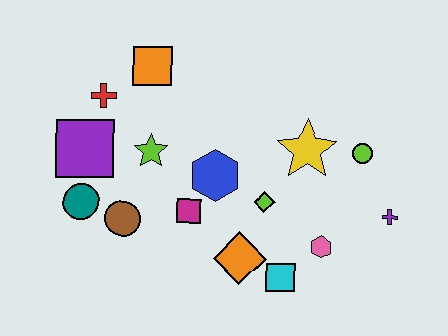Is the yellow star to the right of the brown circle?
Yes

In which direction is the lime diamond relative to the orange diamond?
The lime diamond is above the orange diamond.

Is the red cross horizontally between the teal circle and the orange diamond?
Yes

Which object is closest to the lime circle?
The yellow star is closest to the lime circle.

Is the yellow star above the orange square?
No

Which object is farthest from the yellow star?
The teal circle is farthest from the yellow star.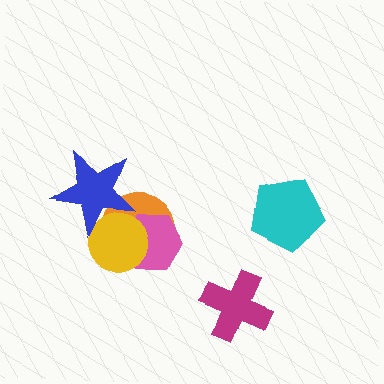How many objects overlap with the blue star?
2 objects overlap with the blue star.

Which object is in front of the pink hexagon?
The yellow circle is in front of the pink hexagon.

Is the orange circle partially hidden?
Yes, it is partially covered by another shape.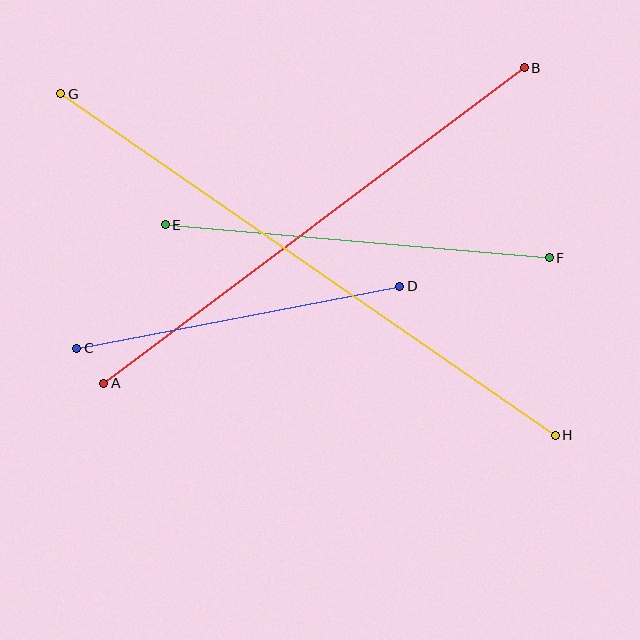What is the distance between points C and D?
The distance is approximately 329 pixels.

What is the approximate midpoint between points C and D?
The midpoint is at approximately (238, 317) pixels.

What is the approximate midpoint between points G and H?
The midpoint is at approximately (308, 265) pixels.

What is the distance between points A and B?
The distance is approximately 526 pixels.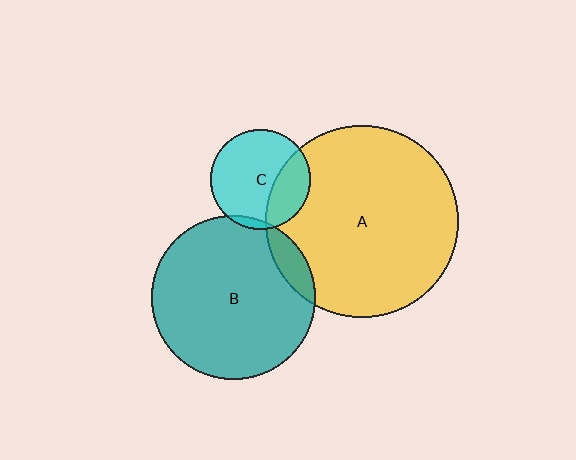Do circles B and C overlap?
Yes.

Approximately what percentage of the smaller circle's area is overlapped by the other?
Approximately 5%.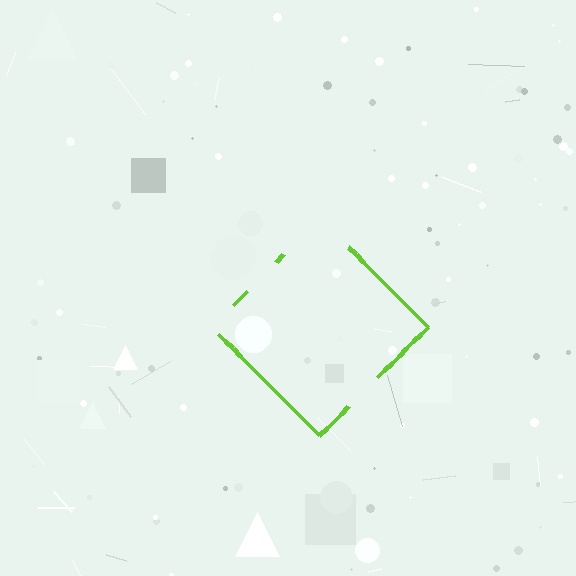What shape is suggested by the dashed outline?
The dashed outline suggests a diamond.